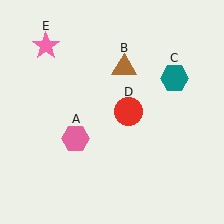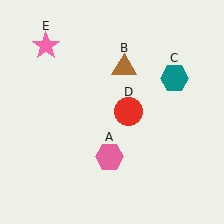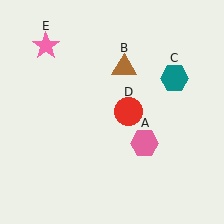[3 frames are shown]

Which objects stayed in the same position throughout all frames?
Brown triangle (object B) and teal hexagon (object C) and red circle (object D) and pink star (object E) remained stationary.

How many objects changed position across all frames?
1 object changed position: pink hexagon (object A).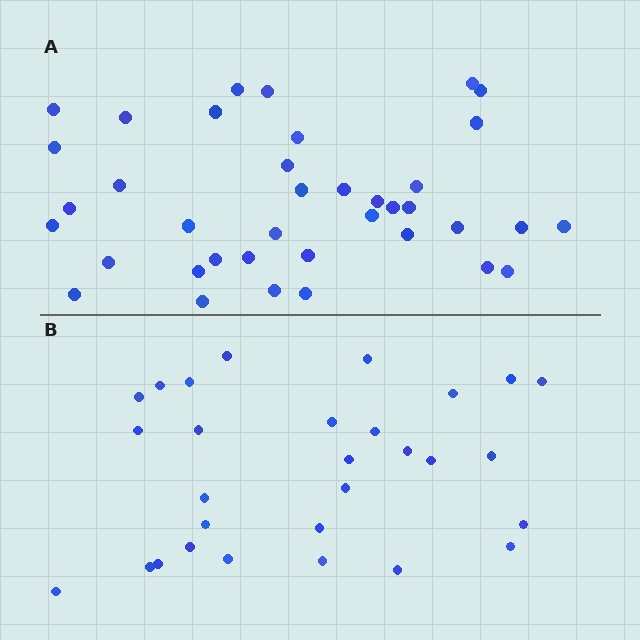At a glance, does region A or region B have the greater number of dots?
Region A (the top region) has more dots.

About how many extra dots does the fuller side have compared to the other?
Region A has roughly 8 or so more dots than region B.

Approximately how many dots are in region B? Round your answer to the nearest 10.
About 30 dots. (The exact count is 29, which rounds to 30.)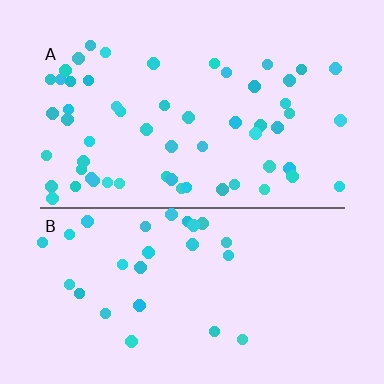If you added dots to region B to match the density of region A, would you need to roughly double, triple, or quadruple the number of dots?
Approximately double.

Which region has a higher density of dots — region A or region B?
A (the top).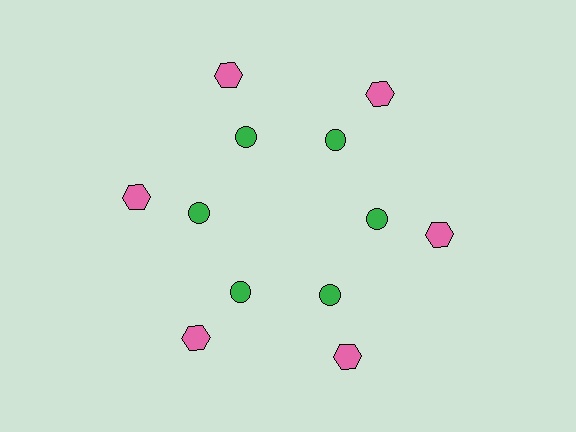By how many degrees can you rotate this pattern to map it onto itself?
The pattern maps onto itself every 60 degrees of rotation.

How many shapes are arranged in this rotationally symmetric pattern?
There are 12 shapes, arranged in 6 groups of 2.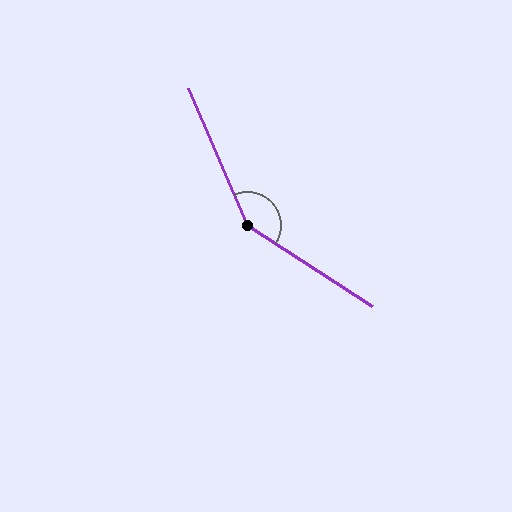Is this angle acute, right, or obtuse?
It is obtuse.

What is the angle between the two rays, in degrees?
Approximately 146 degrees.